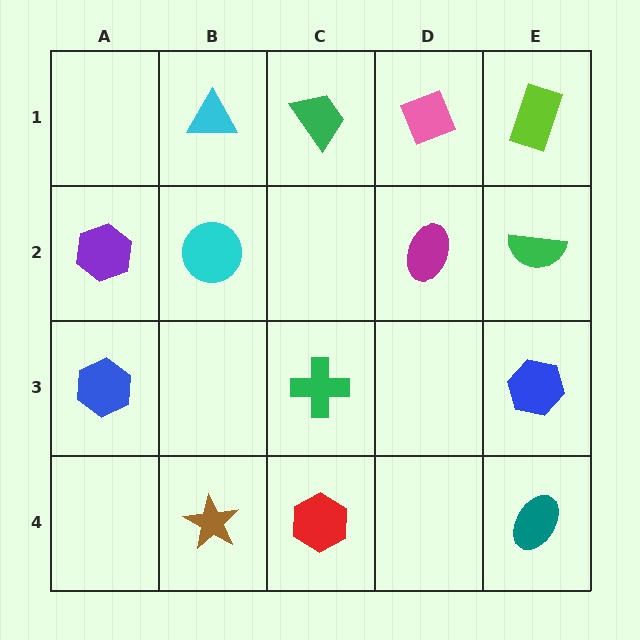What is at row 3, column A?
A blue hexagon.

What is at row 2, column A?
A purple hexagon.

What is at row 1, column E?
A lime rectangle.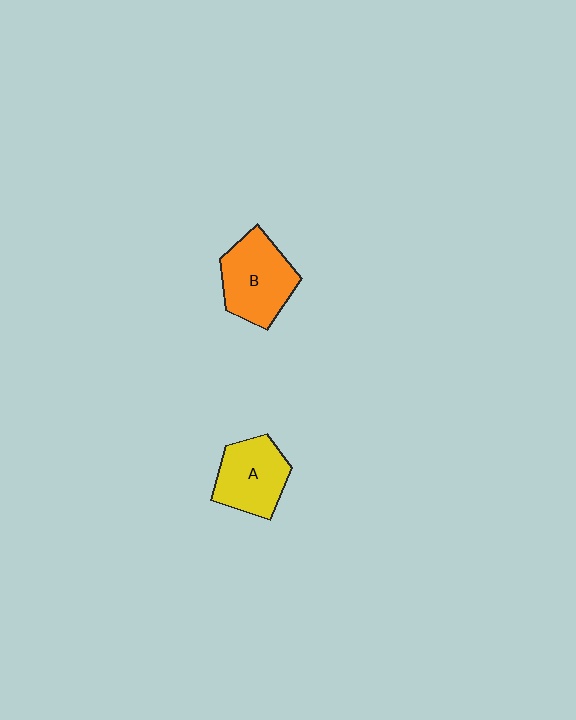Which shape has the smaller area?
Shape A (yellow).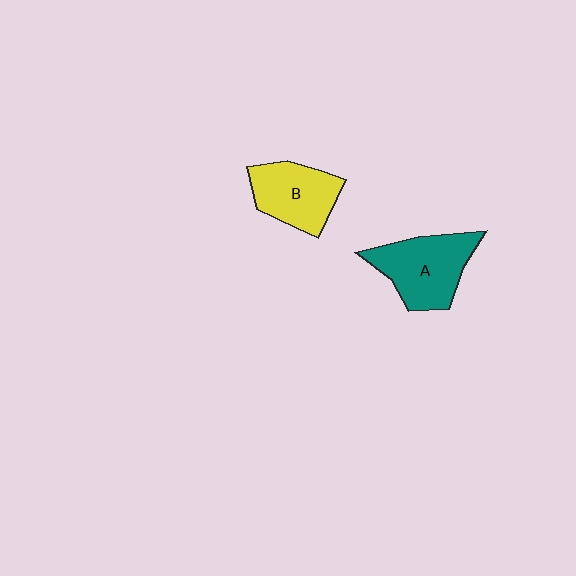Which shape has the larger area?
Shape A (teal).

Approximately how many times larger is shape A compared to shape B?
Approximately 1.2 times.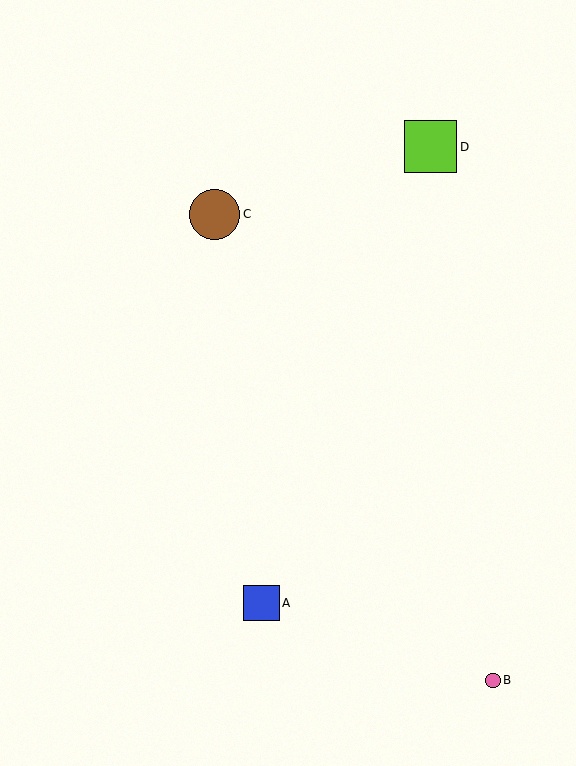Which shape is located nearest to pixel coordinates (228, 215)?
The brown circle (labeled C) at (215, 214) is nearest to that location.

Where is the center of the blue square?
The center of the blue square is at (262, 603).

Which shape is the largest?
The lime square (labeled D) is the largest.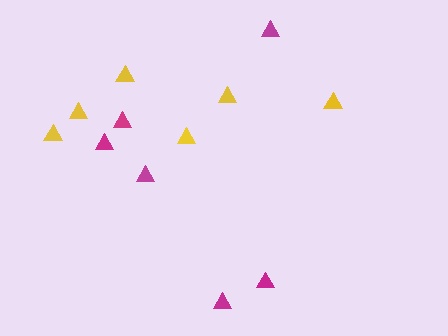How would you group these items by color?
There are 2 groups: one group of yellow triangles (6) and one group of magenta triangles (6).